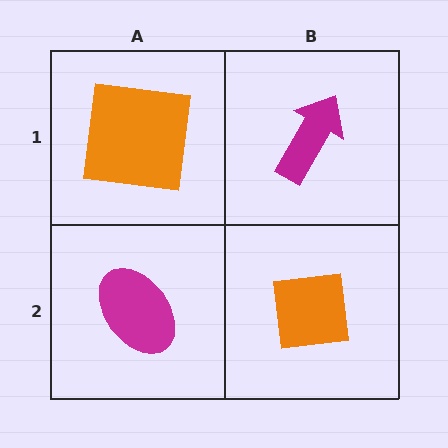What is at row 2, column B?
An orange square.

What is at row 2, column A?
A magenta ellipse.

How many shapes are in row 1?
2 shapes.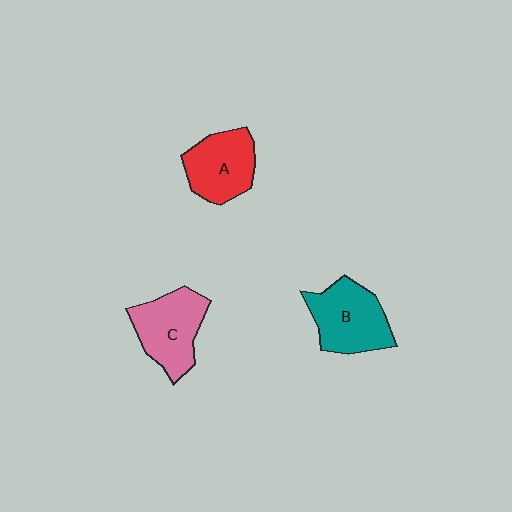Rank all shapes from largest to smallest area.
From largest to smallest: B (teal), C (pink), A (red).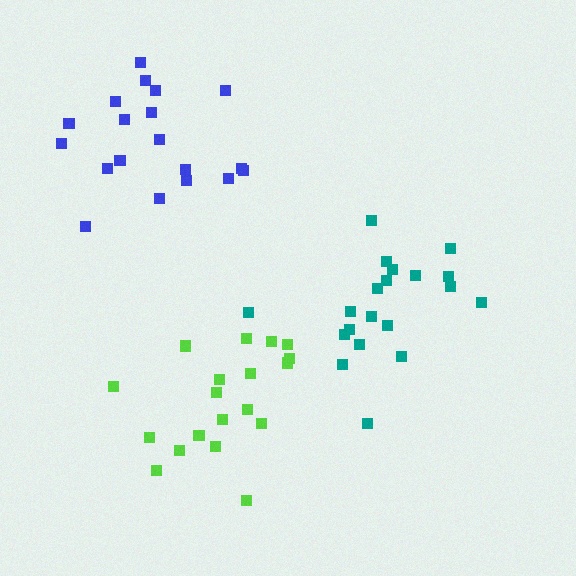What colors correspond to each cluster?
The clusters are colored: teal, lime, blue.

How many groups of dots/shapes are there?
There are 3 groups.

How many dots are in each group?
Group 1: 20 dots, Group 2: 19 dots, Group 3: 19 dots (58 total).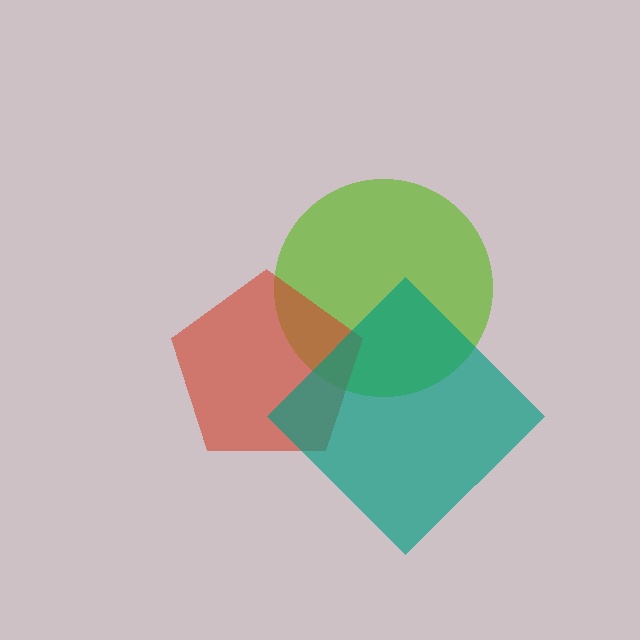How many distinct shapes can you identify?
There are 3 distinct shapes: a lime circle, a red pentagon, a teal diamond.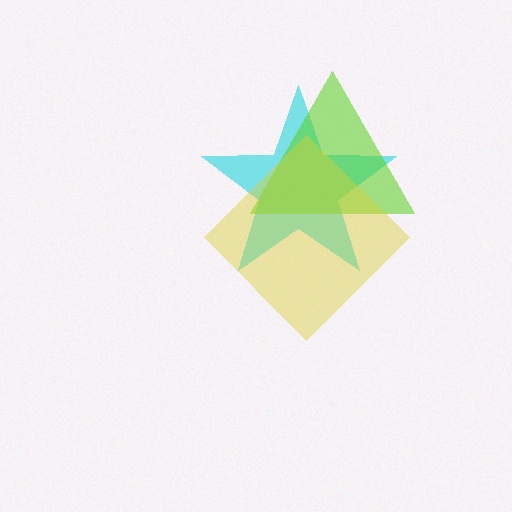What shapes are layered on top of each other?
The layered shapes are: a cyan star, a lime triangle, a yellow diamond.